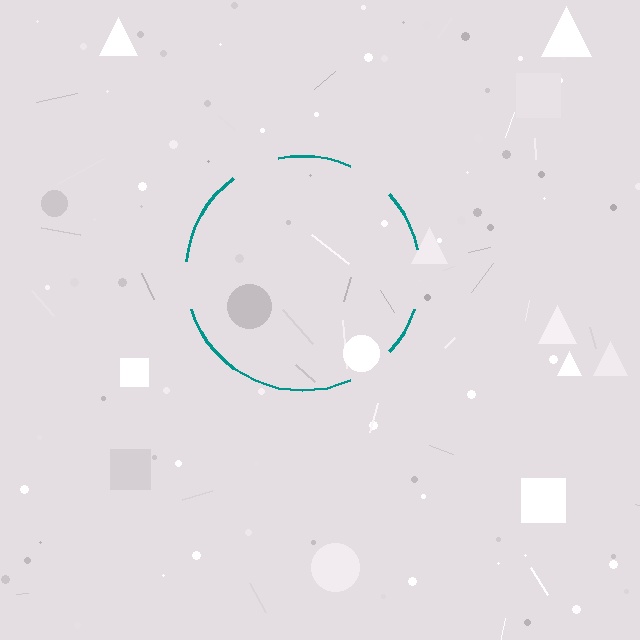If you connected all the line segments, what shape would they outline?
They would outline a circle.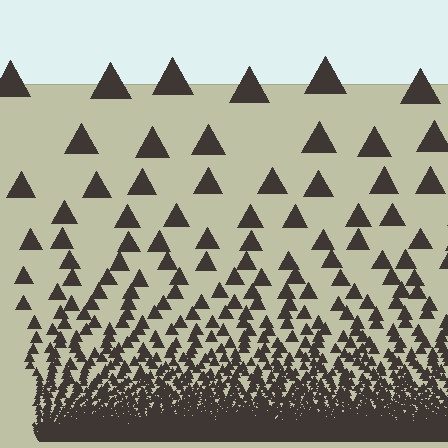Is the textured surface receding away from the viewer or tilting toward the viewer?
The surface appears to tilt toward the viewer. Texture elements get larger and sparser toward the top.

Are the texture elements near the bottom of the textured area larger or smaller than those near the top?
Smaller. The gradient is inverted — elements near the bottom are smaller and denser.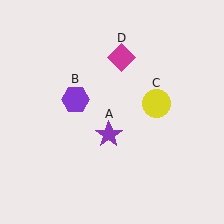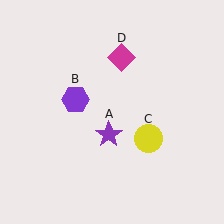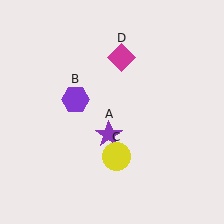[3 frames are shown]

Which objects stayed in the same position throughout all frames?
Purple star (object A) and purple hexagon (object B) and magenta diamond (object D) remained stationary.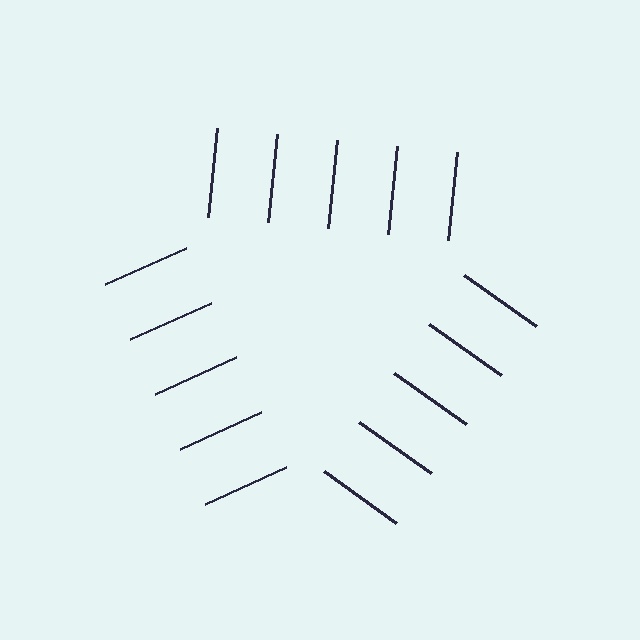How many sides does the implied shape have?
3 sides — the line-ends trace a triangle.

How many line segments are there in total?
15 — 5 along each of the 3 edges.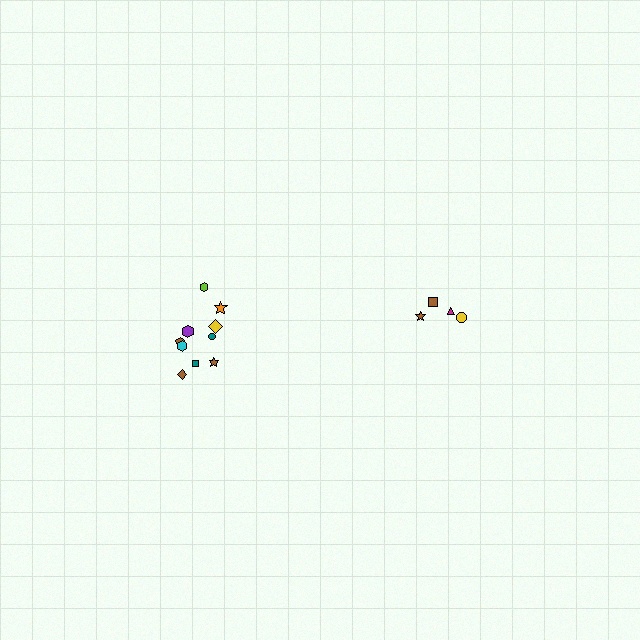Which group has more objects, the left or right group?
The left group.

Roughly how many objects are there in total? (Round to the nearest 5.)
Roughly 15 objects in total.